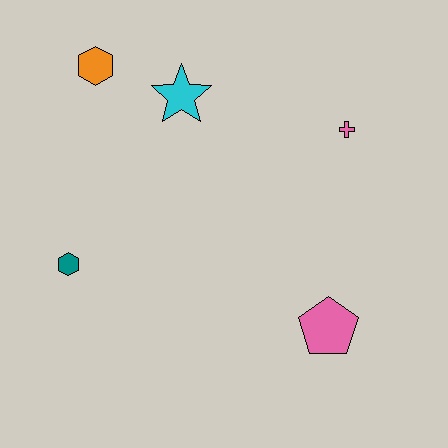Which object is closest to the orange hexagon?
The cyan star is closest to the orange hexagon.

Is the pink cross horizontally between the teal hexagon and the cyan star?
No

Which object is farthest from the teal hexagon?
The pink cross is farthest from the teal hexagon.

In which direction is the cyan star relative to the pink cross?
The cyan star is to the left of the pink cross.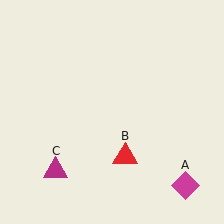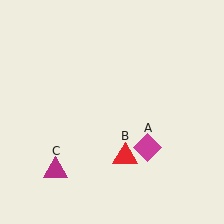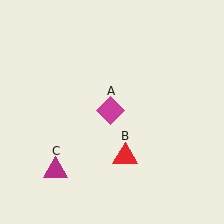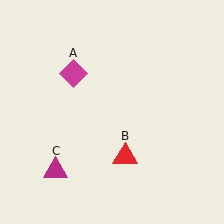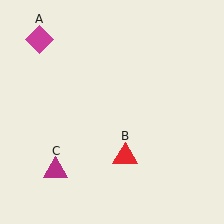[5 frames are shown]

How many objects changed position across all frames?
1 object changed position: magenta diamond (object A).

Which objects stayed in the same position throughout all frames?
Red triangle (object B) and magenta triangle (object C) remained stationary.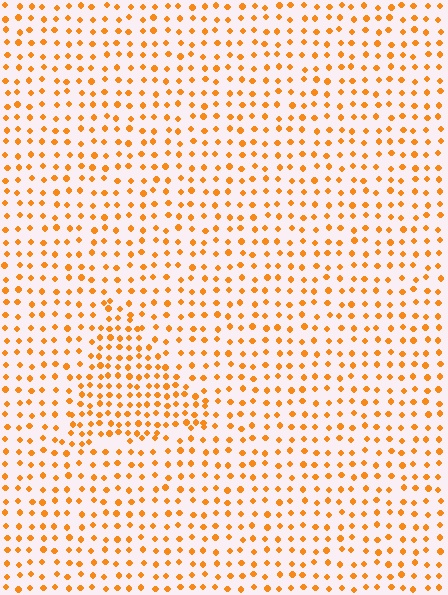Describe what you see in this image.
The image contains small orange elements arranged at two different densities. A triangle-shaped region is visible where the elements are more densely packed than the surrounding area.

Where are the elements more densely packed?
The elements are more densely packed inside the triangle boundary.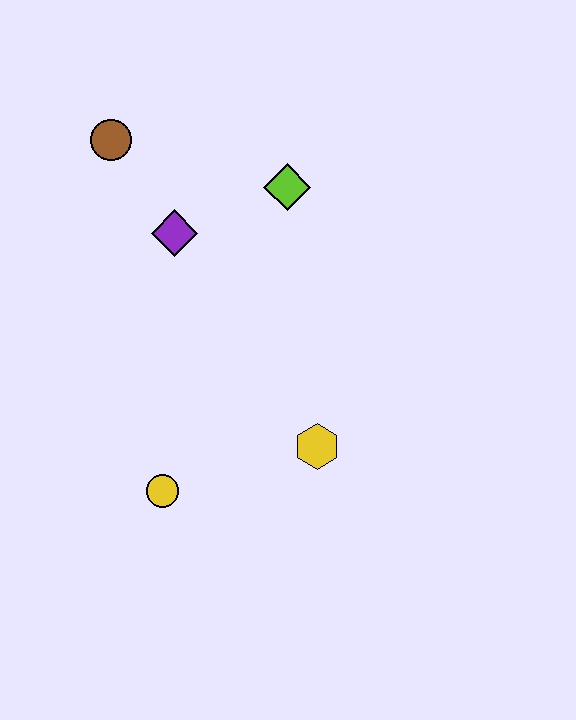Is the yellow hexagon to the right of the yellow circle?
Yes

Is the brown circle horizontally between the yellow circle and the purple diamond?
No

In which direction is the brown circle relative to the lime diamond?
The brown circle is to the left of the lime diamond.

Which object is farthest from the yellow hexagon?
The brown circle is farthest from the yellow hexagon.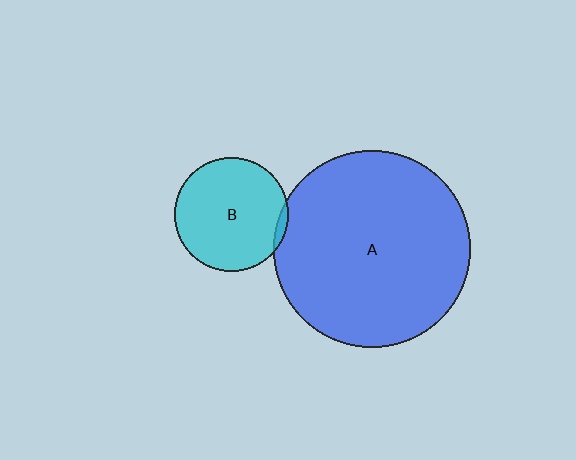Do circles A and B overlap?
Yes.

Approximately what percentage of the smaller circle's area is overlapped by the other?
Approximately 5%.